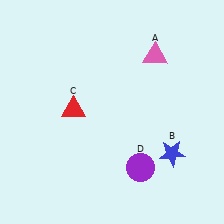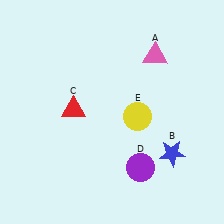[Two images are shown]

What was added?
A yellow circle (E) was added in Image 2.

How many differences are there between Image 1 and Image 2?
There is 1 difference between the two images.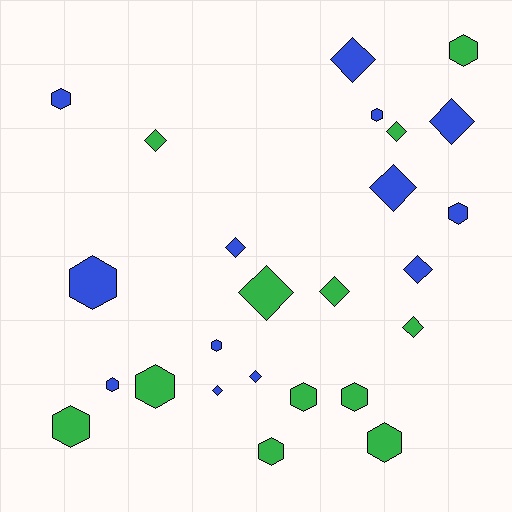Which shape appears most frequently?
Hexagon, with 13 objects.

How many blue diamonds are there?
There are 7 blue diamonds.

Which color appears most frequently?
Blue, with 13 objects.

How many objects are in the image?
There are 25 objects.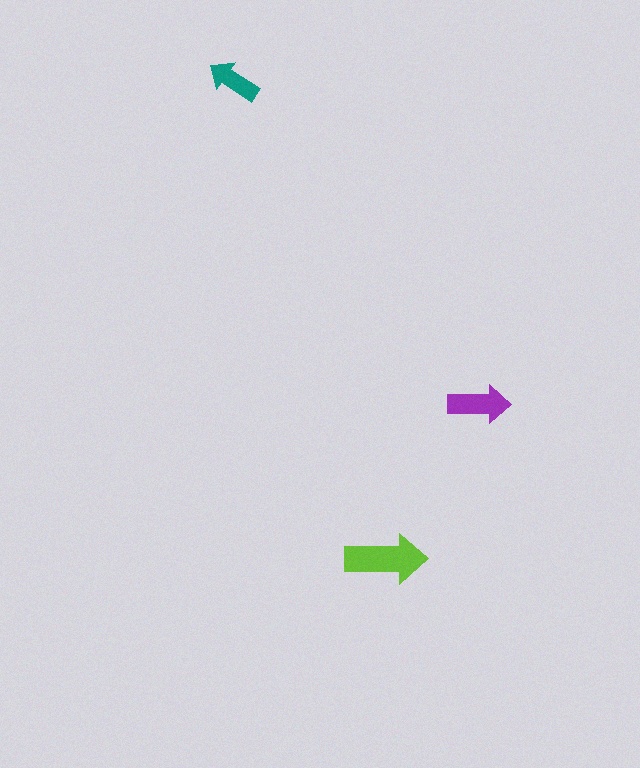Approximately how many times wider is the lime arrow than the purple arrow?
About 1.5 times wider.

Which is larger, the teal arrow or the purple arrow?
The purple one.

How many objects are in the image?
There are 3 objects in the image.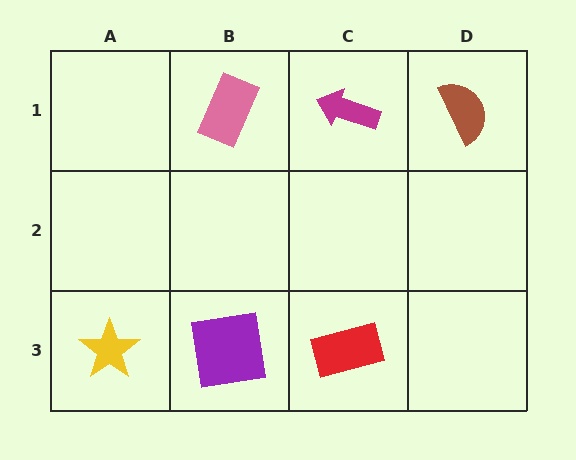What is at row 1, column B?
A pink rectangle.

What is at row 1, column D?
A brown semicircle.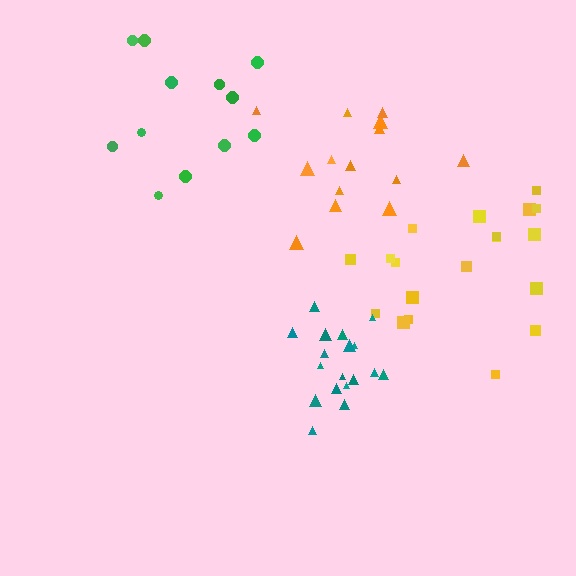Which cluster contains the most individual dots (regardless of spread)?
Yellow (19).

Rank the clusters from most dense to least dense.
teal, orange, green, yellow.